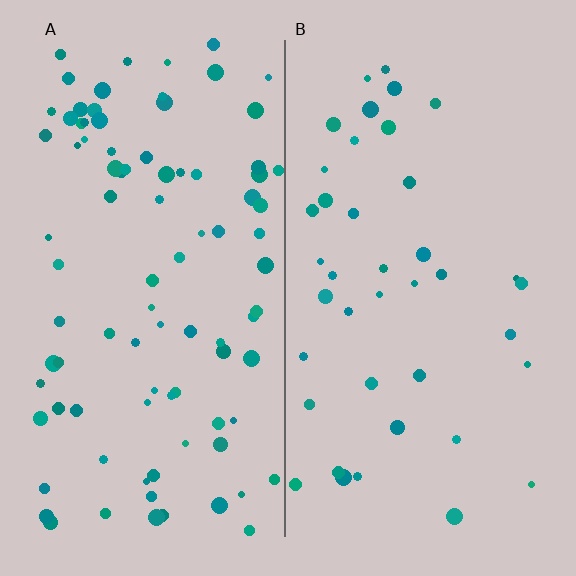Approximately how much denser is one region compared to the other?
Approximately 2.2× — region A over region B.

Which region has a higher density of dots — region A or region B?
A (the left).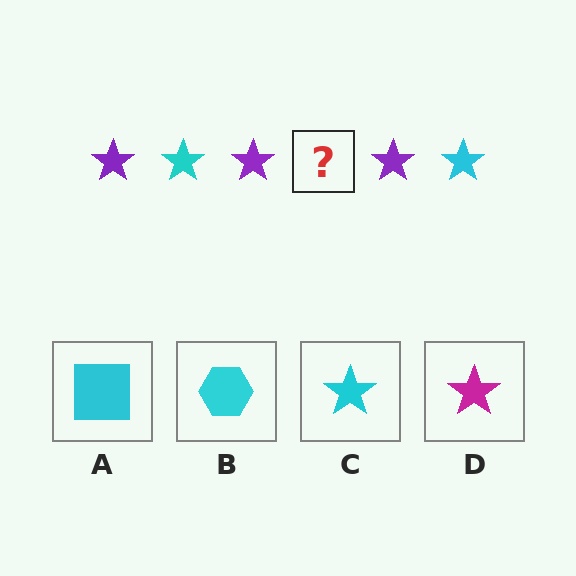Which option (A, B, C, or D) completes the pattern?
C.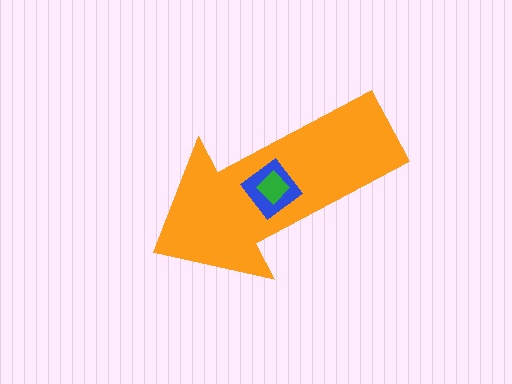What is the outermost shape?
The orange arrow.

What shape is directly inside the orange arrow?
The blue diamond.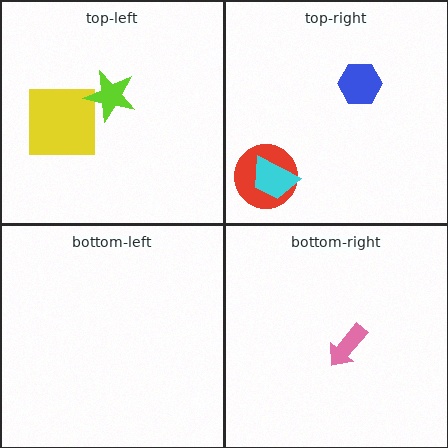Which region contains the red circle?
The top-right region.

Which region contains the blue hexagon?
The top-right region.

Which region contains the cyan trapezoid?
The top-right region.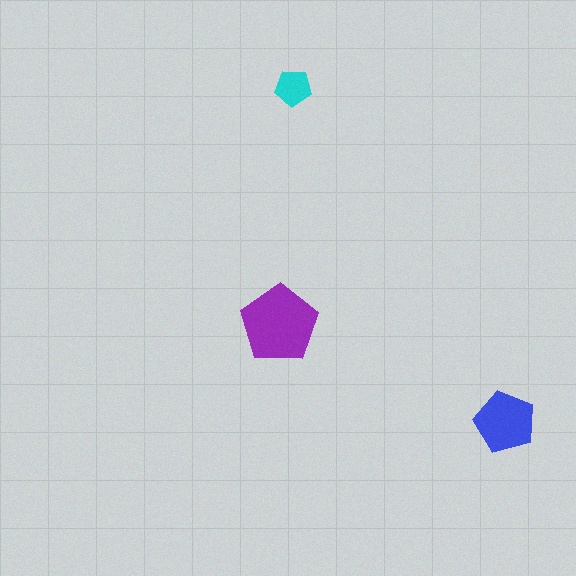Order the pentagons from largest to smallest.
the purple one, the blue one, the cyan one.